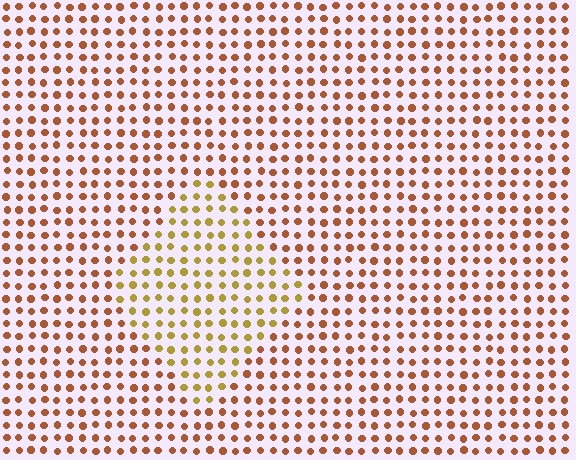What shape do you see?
I see a diamond.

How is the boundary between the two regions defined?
The boundary is defined purely by a slight shift in hue (about 33 degrees). Spacing, size, and orientation are identical on both sides.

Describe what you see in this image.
The image is filled with small brown elements in a uniform arrangement. A diamond-shaped region is visible where the elements are tinted to a slightly different hue, forming a subtle color boundary.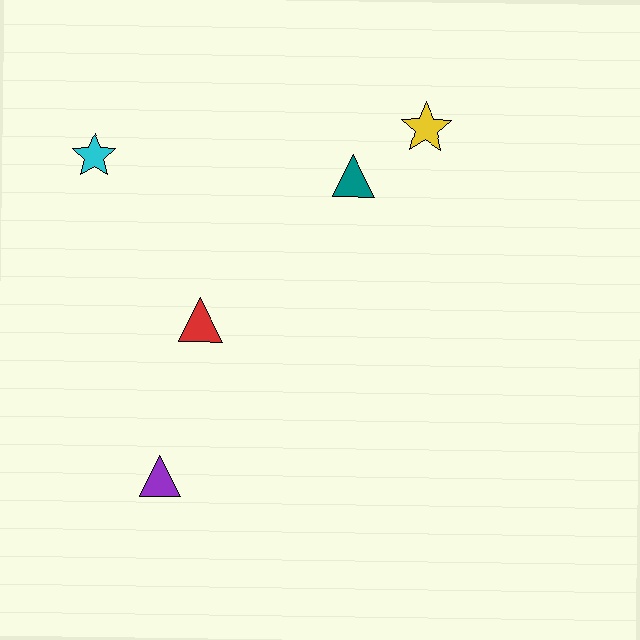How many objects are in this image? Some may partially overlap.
There are 5 objects.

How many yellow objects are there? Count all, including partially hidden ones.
There is 1 yellow object.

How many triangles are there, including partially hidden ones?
There are 3 triangles.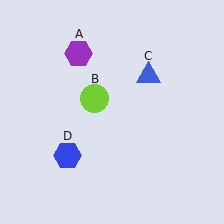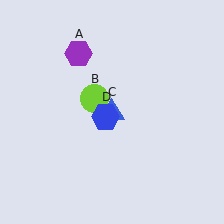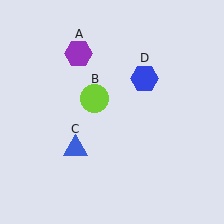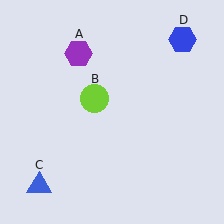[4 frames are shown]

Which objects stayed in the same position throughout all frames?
Purple hexagon (object A) and lime circle (object B) remained stationary.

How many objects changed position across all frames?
2 objects changed position: blue triangle (object C), blue hexagon (object D).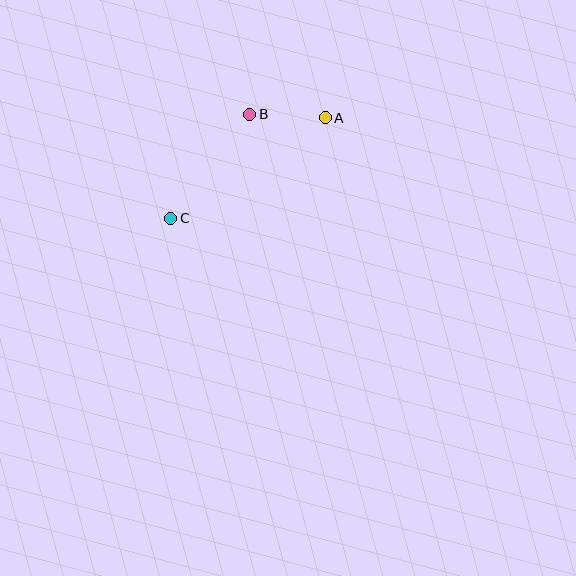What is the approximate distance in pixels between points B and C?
The distance between B and C is approximately 131 pixels.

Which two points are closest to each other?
Points A and B are closest to each other.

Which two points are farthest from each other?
Points A and C are farthest from each other.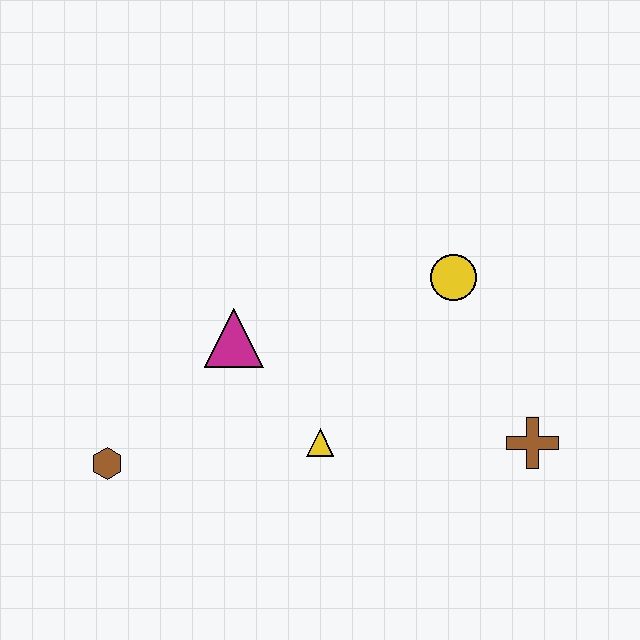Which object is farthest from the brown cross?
The brown hexagon is farthest from the brown cross.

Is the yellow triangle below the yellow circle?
Yes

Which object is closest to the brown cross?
The yellow circle is closest to the brown cross.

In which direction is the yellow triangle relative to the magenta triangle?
The yellow triangle is below the magenta triangle.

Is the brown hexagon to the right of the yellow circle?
No